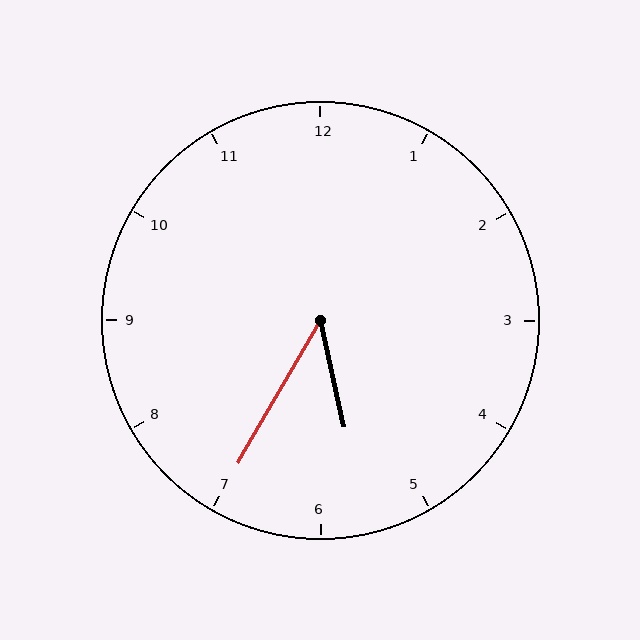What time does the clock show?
5:35.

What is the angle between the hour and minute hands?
Approximately 42 degrees.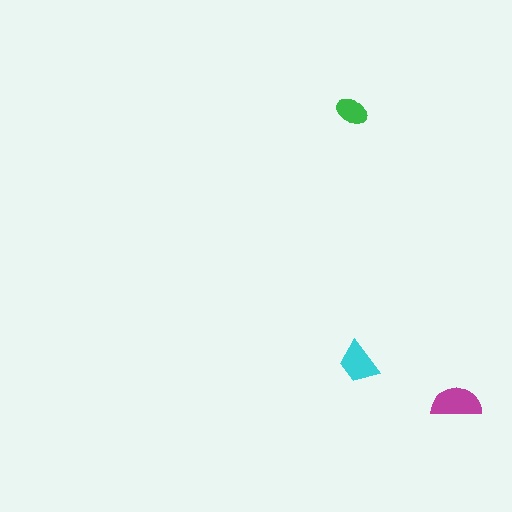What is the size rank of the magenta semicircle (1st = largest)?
1st.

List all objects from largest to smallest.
The magenta semicircle, the cyan trapezoid, the green ellipse.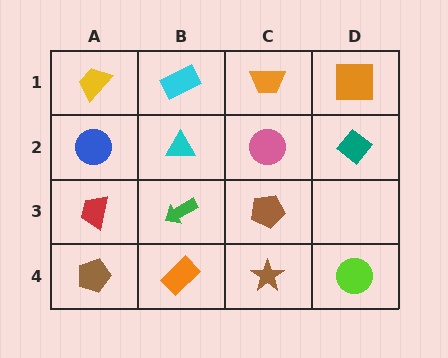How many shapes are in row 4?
4 shapes.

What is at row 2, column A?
A blue circle.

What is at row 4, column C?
A brown star.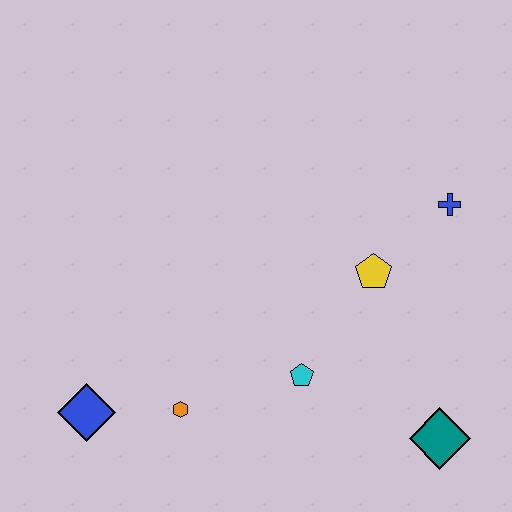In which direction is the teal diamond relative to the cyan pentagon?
The teal diamond is to the right of the cyan pentagon.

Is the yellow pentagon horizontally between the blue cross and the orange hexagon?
Yes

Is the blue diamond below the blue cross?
Yes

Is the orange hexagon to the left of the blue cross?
Yes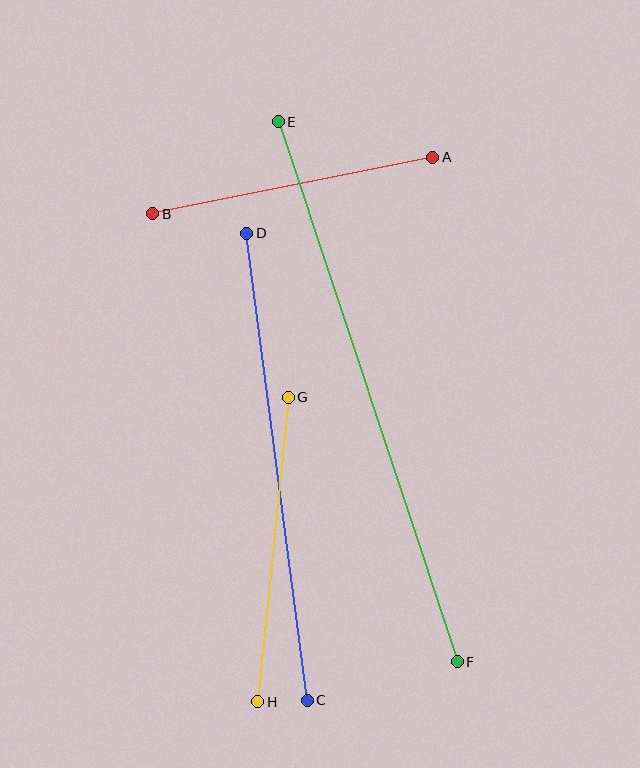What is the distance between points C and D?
The distance is approximately 471 pixels.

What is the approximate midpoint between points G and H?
The midpoint is at approximately (273, 549) pixels.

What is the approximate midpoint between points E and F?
The midpoint is at approximately (368, 392) pixels.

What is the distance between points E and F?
The distance is approximately 569 pixels.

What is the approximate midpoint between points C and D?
The midpoint is at approximately (277, 467) pixels.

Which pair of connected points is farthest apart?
Points E and F are farthest apart.